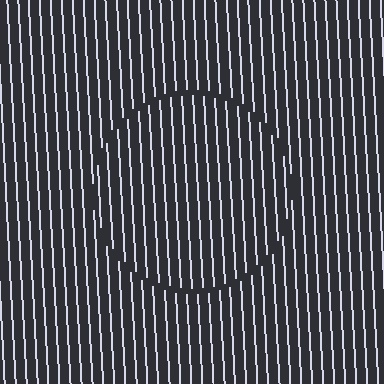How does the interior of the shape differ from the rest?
The interior of the shape contains the same grating, shifted by half a period — the contour is defined by the phase discontinuity where line-ends from the inner and outer gratings abut.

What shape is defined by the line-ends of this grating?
An illusory circle. The interior of the shape contains the same grating, shifted by half a period — the contour is defined by the phase discontinuity where line-ends from the inner and outer gratings abut.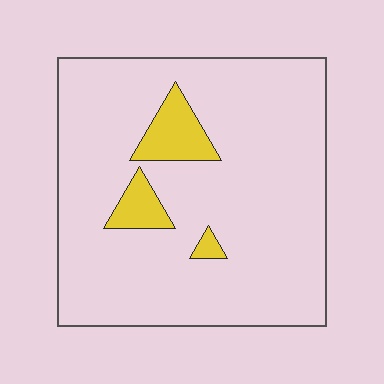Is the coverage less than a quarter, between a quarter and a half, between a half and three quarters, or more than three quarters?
Less than a quarter.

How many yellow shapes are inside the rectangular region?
3.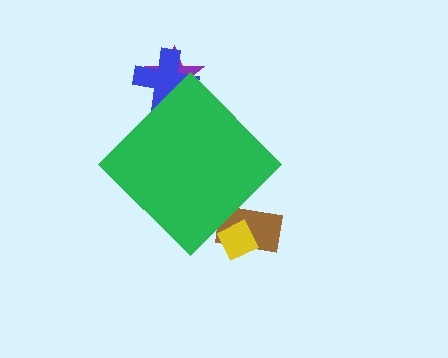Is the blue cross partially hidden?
Yes, the blue cross is partially hidden behind the green diamond.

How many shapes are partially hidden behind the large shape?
4 shapes are partially hidden.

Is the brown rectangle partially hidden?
Yes, the brown rectangle is partially hidden behind the green diamond.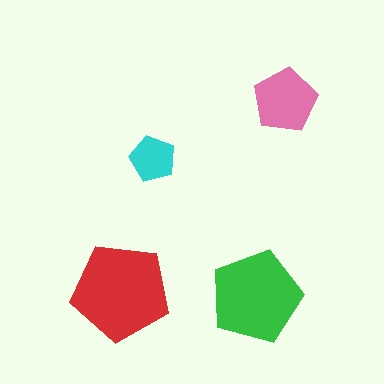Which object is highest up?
The pink pentagon is topmost.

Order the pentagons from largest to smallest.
the red one, the green one, the pink one, the cyan one.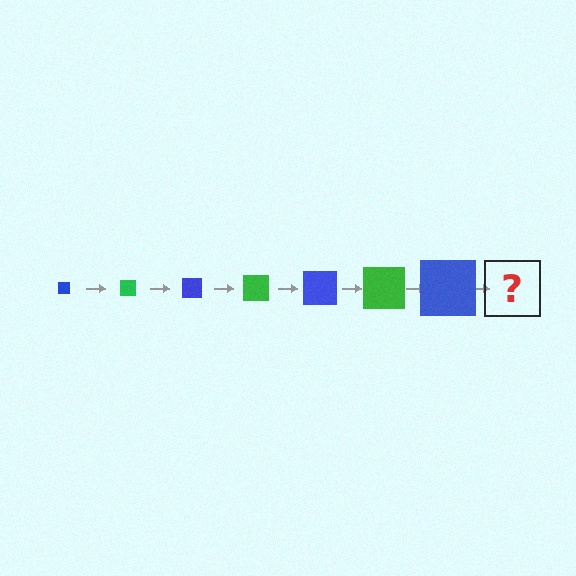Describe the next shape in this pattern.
It should be a green square, larger than the previous one.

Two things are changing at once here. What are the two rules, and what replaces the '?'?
The two rules are that the square grows larger each step and the color cycles through blue and green. The '?' should be a green square, larger than the previous one.